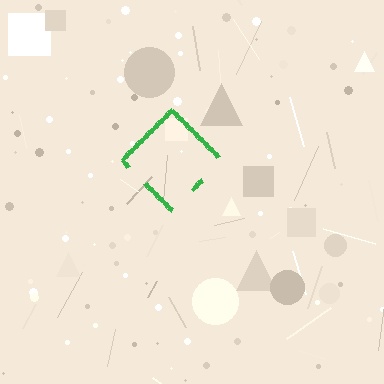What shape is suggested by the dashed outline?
The dashed outline suggests a diamond.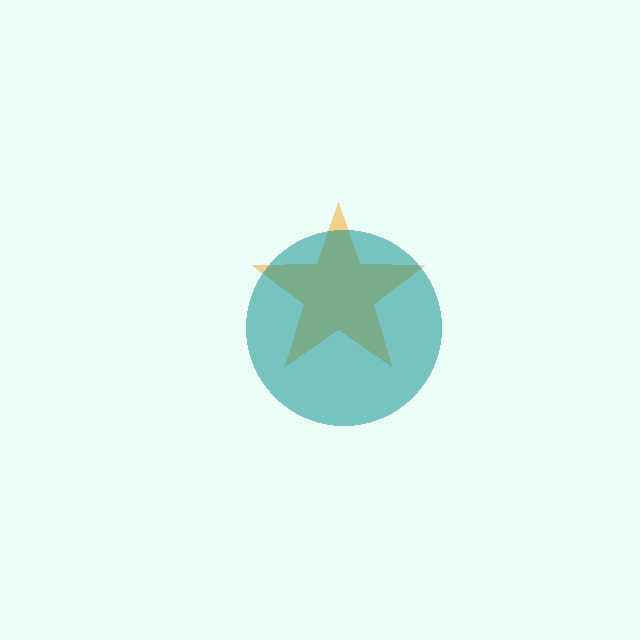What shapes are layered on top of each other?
The layered shapes are: an orange star, a teal circle.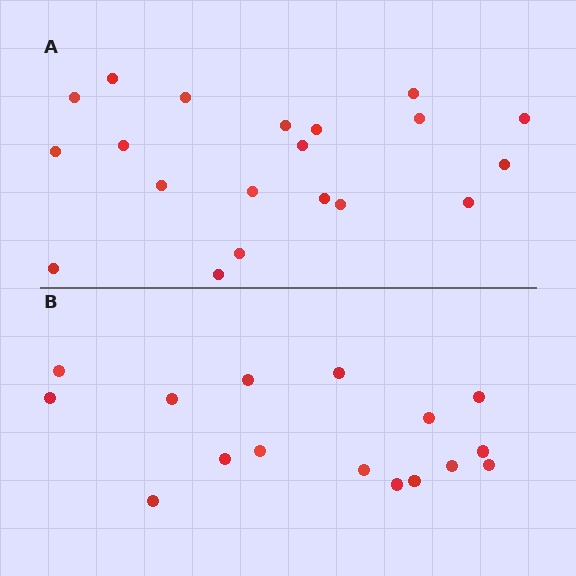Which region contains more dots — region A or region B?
Region A (the top region) has more dots.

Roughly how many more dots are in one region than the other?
Region A has about 4 more dots than region B.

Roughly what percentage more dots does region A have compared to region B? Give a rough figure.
About 25% more.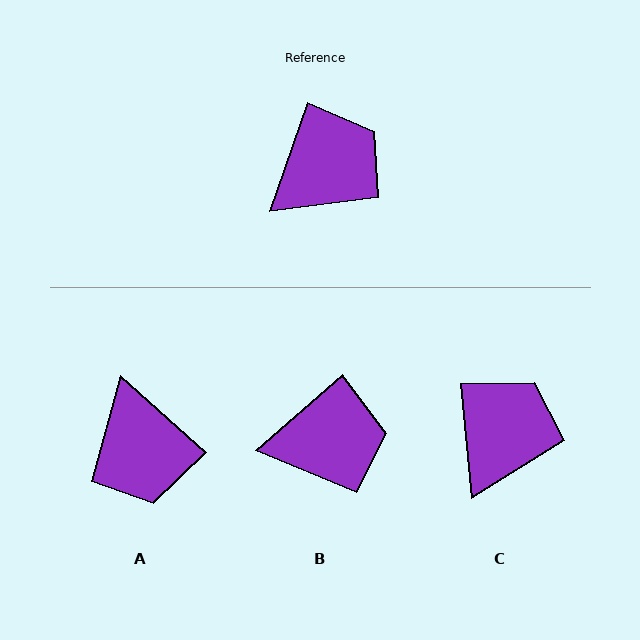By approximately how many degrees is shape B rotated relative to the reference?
Approximately 30 degrees clockwise.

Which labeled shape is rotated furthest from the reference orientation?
A, about 112 degrees away.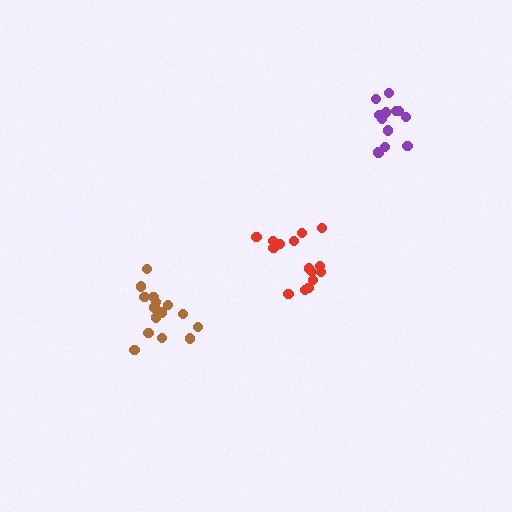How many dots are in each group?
Group 1: 16 dots, Group 2: 12 dots, Group 3: 15 dots (43 total).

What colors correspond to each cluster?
The clusters are colored: brown, purple, red.